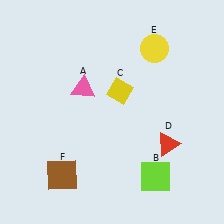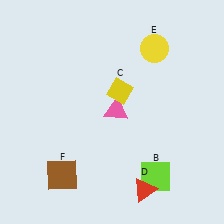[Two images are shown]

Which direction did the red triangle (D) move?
The red triangle (D) moved down.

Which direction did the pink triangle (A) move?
The pink triangle (A) moved right.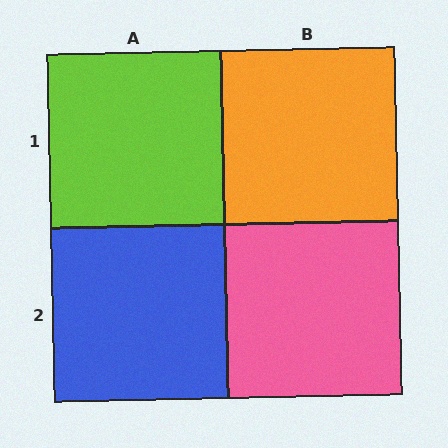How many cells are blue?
1 cell is blue.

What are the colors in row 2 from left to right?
Blue, pink.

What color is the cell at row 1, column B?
Orange.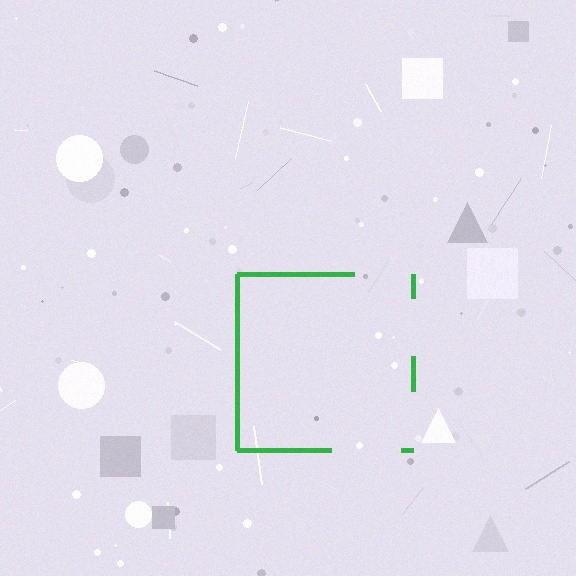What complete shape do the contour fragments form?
The contour fragments form a square.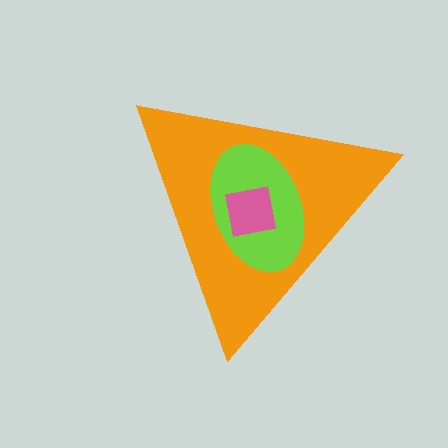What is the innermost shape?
The pink square.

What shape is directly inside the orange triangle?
The lime ellipse.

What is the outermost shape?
The orange triangle.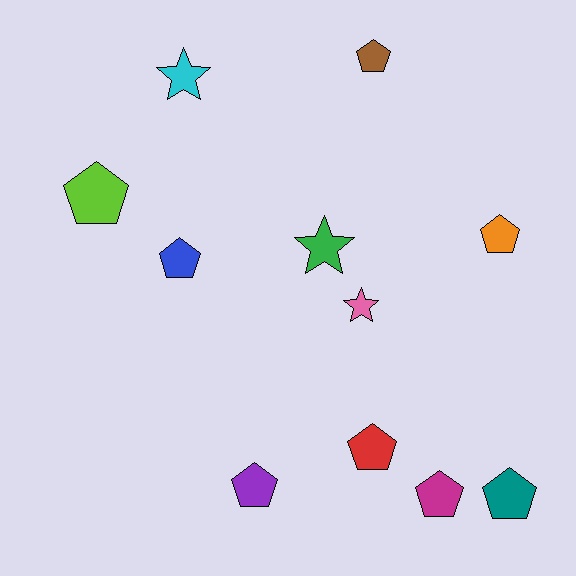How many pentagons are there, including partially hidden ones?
There are 8 pentagons.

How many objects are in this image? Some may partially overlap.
There are 11 objects.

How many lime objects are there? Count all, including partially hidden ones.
There is 1 lime object.